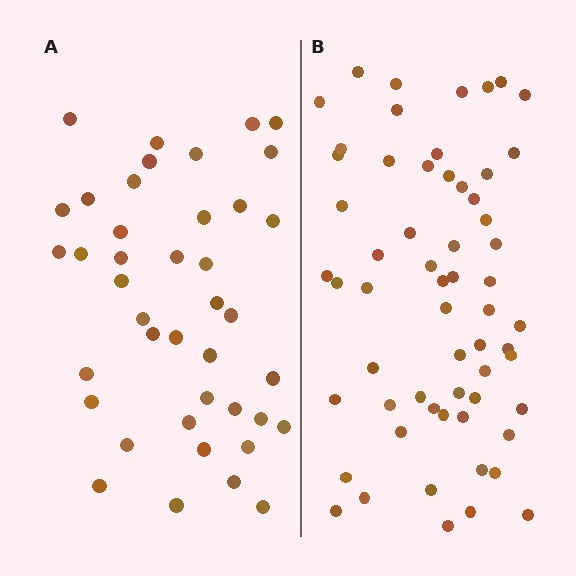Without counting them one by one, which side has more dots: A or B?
Region B (the right region) has more dots.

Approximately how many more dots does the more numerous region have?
Region B has approximately 20 more dots than region A.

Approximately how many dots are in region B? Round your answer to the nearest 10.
About 60 dots.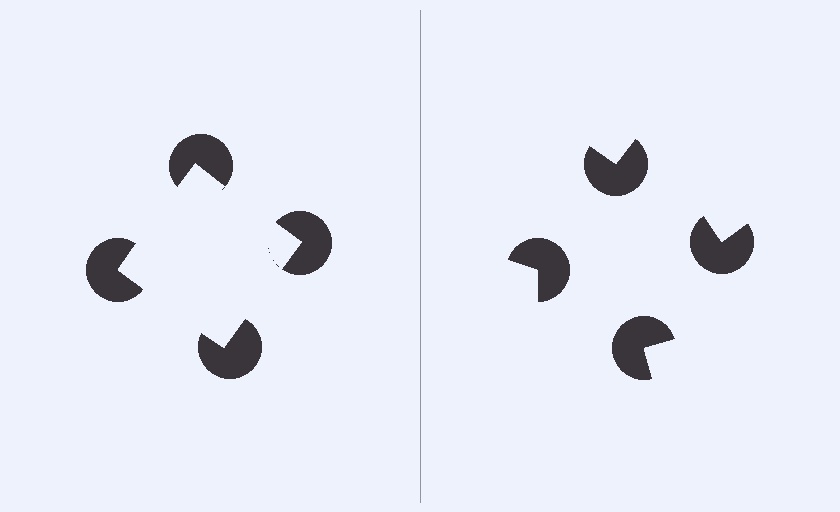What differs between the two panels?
The pac-man discs are positioned identically on both sides; only the wedge orientations differ. On the left they align to a square; on the right they are misaligned.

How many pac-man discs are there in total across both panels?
8 — 4 on each side.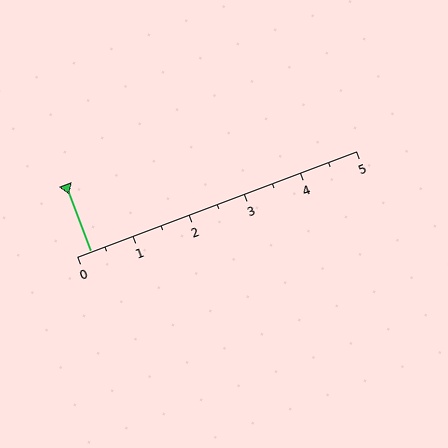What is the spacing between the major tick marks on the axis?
The major ticks are spaced 1 apart.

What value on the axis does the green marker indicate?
The marker indicates approximately 0.2.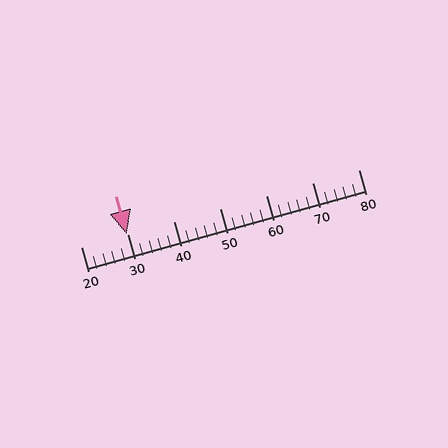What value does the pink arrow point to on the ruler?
The pink arrow points to approximately 30.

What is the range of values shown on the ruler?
The ruler shows values from 20 to 80.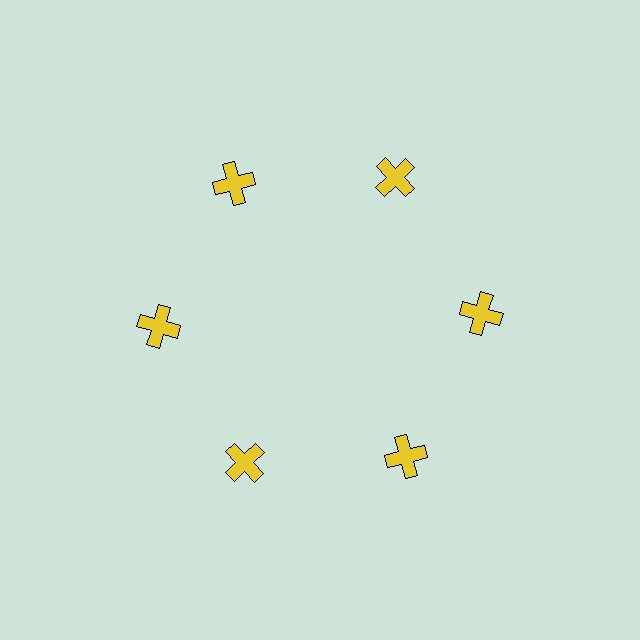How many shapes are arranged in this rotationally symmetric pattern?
There are 6 shapes, arranged in 6 groups of 1.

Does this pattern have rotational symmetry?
Yes, this pattern has 6-fold rotational symmetry. It looks the same after rotating 60 degrees around the center.